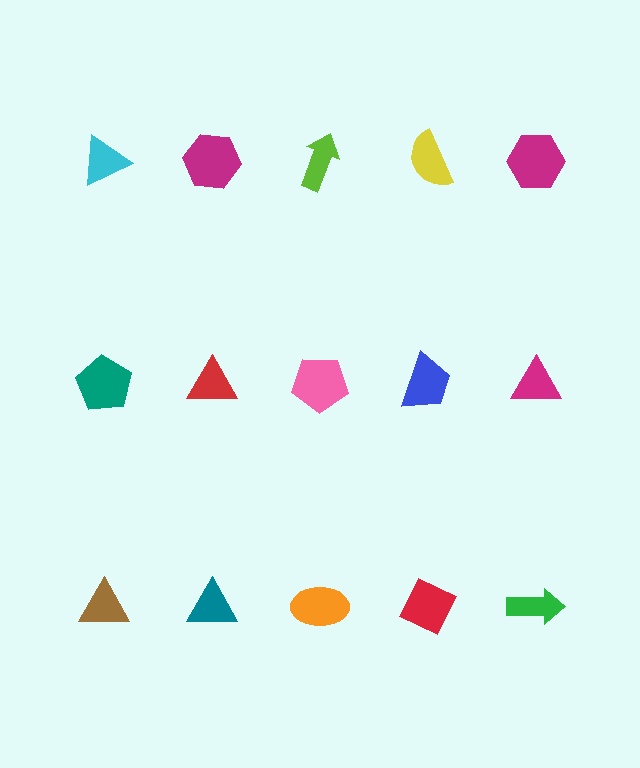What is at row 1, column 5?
A magenta hexagon.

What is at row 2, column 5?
A magenta triangle.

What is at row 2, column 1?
A teal pentagon.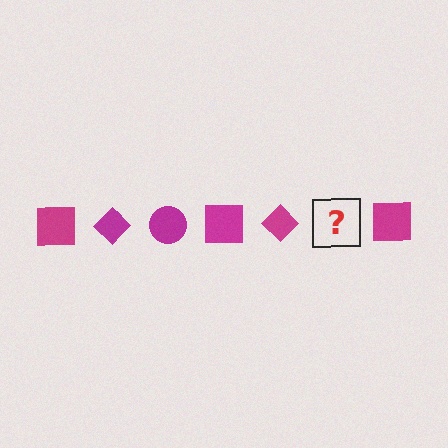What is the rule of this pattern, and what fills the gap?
The rule is that the pattern cycles through square, diamond, circle shapes in magenta. The gap should be filled with a magenta circle.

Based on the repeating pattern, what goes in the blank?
The blank should be a magenta circle.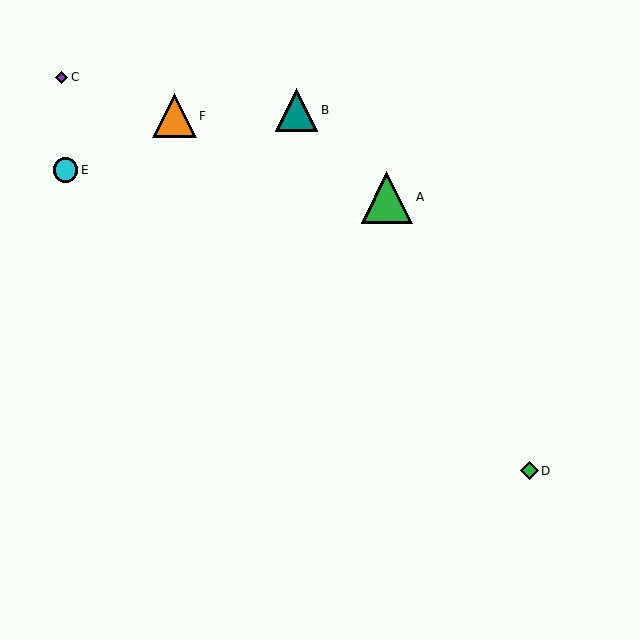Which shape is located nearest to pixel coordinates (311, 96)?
The teal triangle (labeled B) at (297, 110) is nearest to that location.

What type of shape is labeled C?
Shape C is a purple diamond.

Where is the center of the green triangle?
The center of the green triangle is at (387, 197).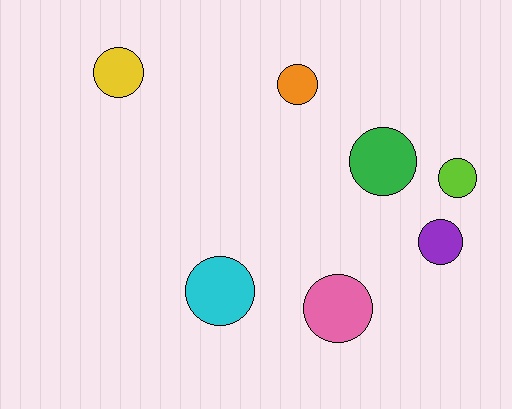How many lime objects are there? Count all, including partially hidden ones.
There is 1 lime object.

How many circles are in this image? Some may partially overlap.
There are 7 circles.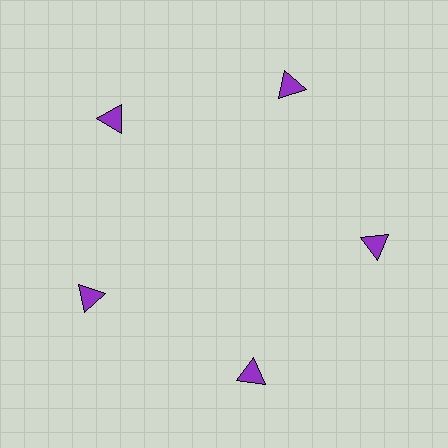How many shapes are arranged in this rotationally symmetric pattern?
There are 5 shapes, arranged in 5 groups of 1.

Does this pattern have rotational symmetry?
Yes, this pattern has 5-fold rotational symmetry. It looks the same after rotating 72 degrees around the center.